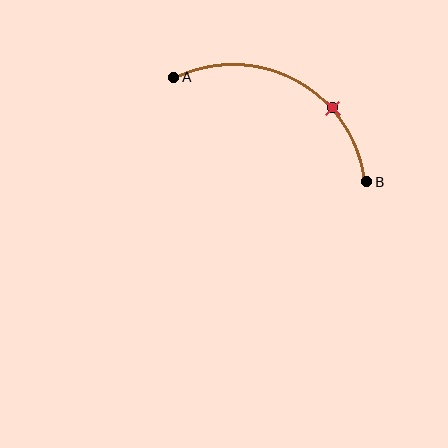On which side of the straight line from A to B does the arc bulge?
The arc bulges above the straight line connecting A and B.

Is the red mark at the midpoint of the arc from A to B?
No. The red mark lies on the arc but is closer to endpoint B. The arc midpoint would be at the point on the curve equidistant along the arc from both A and B.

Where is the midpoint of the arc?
The arc midpoint is the point on the curve farthest from the straight line joining A and B. It sits above that line.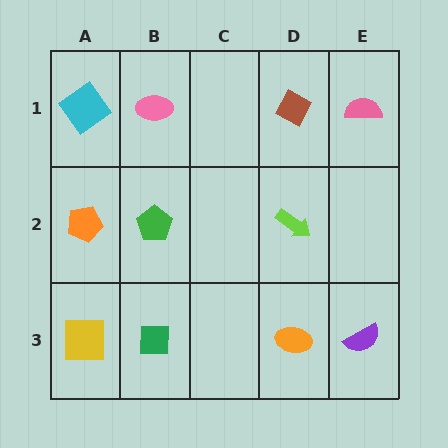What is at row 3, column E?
A purple semicircle.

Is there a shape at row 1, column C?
No, that cell is empty.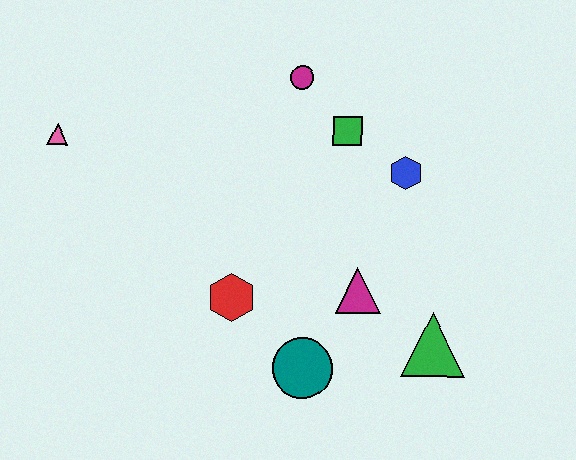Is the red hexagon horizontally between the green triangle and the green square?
No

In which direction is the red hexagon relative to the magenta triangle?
The red hexagon is to the left of the magenta triangle.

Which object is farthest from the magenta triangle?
The pink triangle is farthest from the magenta triangle.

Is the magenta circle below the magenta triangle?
No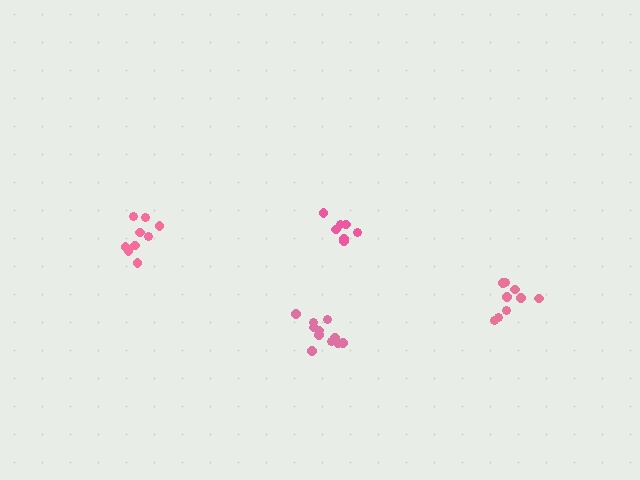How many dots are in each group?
Group 1: 9 dots, Group 2: 9 dots, Group 3: 11 dots, Group 4: 7 dots (36 total).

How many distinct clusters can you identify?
There are 4 distinct clusters.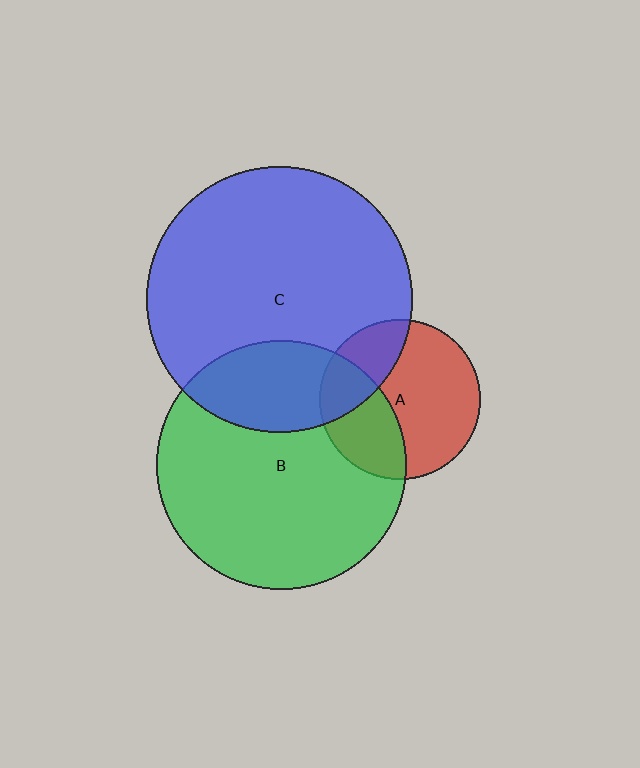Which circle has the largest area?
Circle C (blue).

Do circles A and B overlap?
Yes.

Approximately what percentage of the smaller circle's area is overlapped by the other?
Approximately 35%.